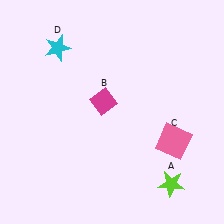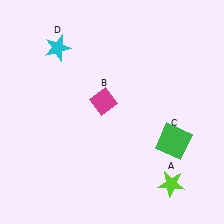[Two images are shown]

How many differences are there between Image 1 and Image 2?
There is 1 difference between the two images.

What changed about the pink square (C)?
In Image 1, C is pink. In Image 2, it changed to green.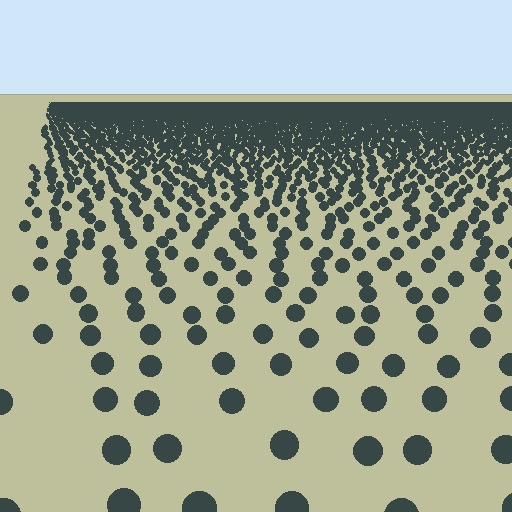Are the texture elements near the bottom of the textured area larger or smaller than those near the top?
Larger. Near the bottom, elements are closer to the viewer and appear at a bigger on-screen size.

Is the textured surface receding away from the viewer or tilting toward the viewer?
The surface is receding away from the viewer. Texture elements get smaller and denser toward the top.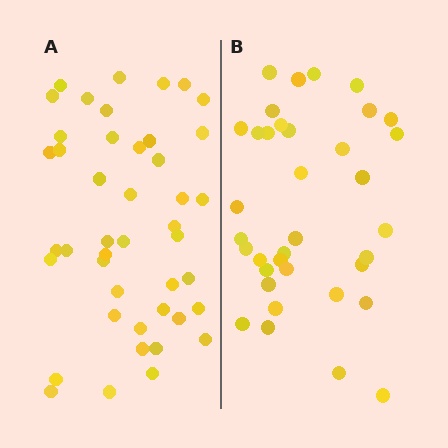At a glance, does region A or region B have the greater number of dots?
Region A (the left region) has more dots.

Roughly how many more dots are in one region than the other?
Region A has roughly 8 or so more dots than region B.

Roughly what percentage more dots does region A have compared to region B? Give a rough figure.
About 20% more.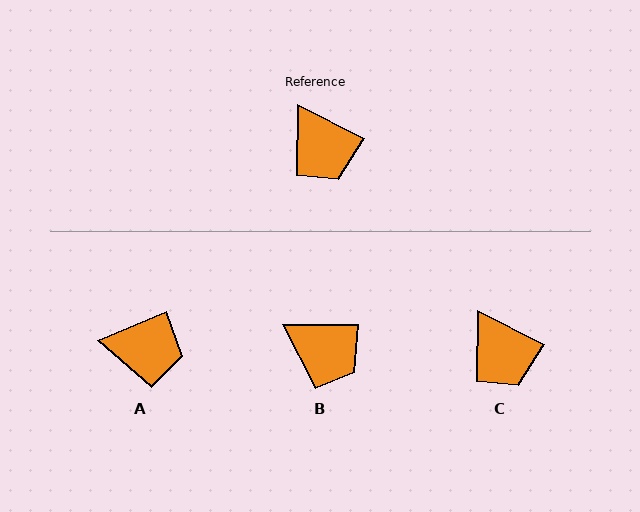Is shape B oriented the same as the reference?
No, it is off by about 28 degrees.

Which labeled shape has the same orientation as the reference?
C.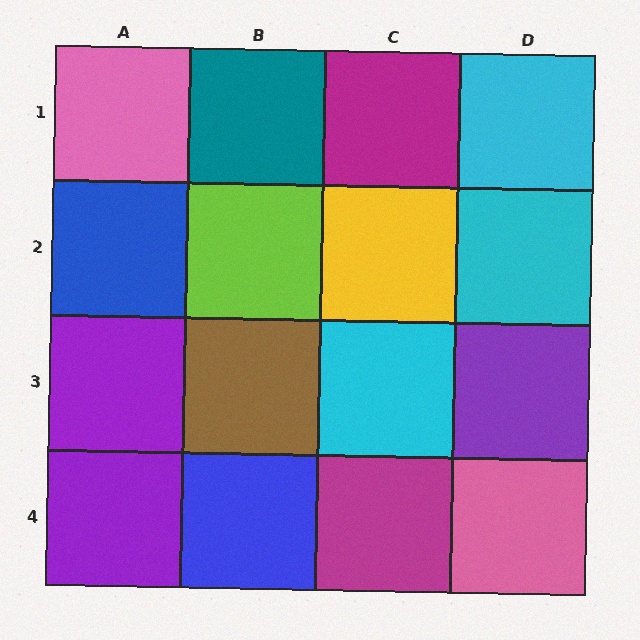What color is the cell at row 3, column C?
Cyan.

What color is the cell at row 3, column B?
Brown.